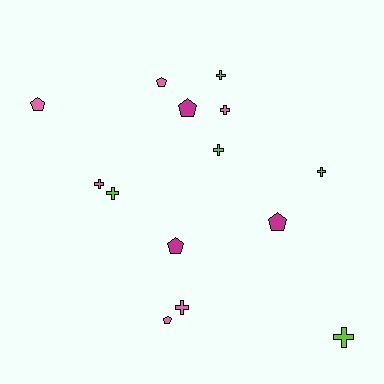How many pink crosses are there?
There are 3 pink crosses.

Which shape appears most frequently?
Cross, with 8 objects.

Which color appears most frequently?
Pink, with 6 objects.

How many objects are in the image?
There are 14 objects.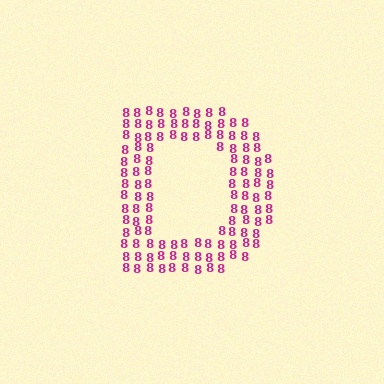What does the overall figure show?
The overall figure shows the letter D.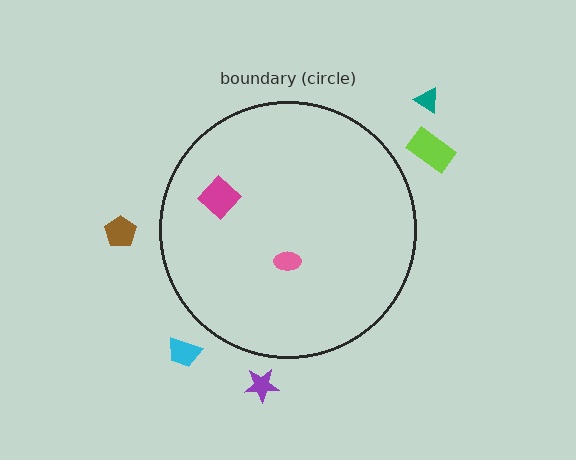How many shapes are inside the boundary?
2 inside, 5 outside.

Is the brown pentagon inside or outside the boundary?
Outside.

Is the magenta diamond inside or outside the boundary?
Inside.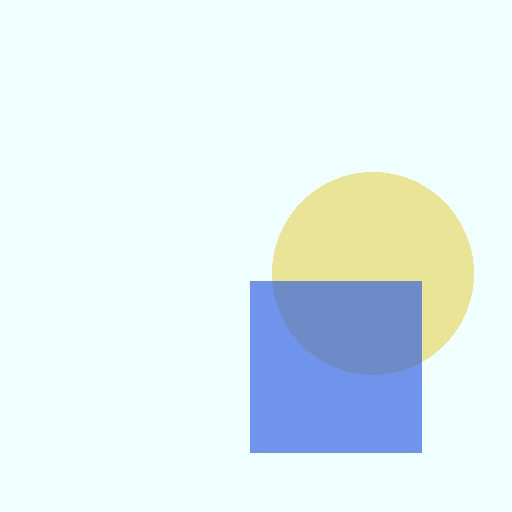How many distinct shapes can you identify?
There are 2 distinct shapes: a yellow circle, a blue square.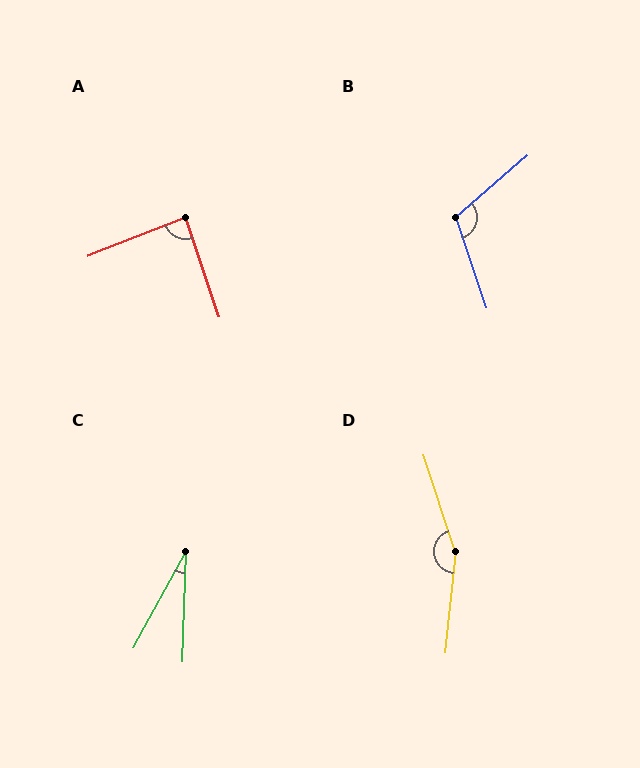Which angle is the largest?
D, at approximately 156 degrees.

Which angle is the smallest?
C, at approximately 27 degrees.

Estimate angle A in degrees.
Approximately 87 degrees.